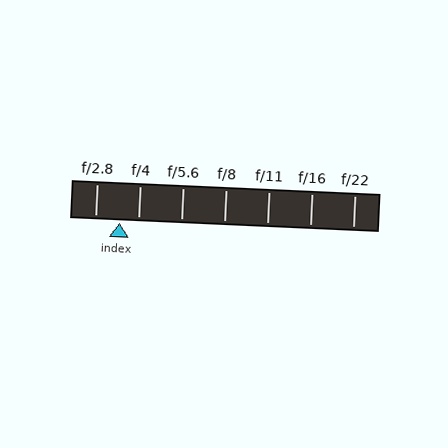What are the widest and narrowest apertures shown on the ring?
The widest aperture shown is f/2.8 and the narrowest is f/22.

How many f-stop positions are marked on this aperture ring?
There are 7 f-stop positions marked.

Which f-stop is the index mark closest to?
The index mark is closest to f/4.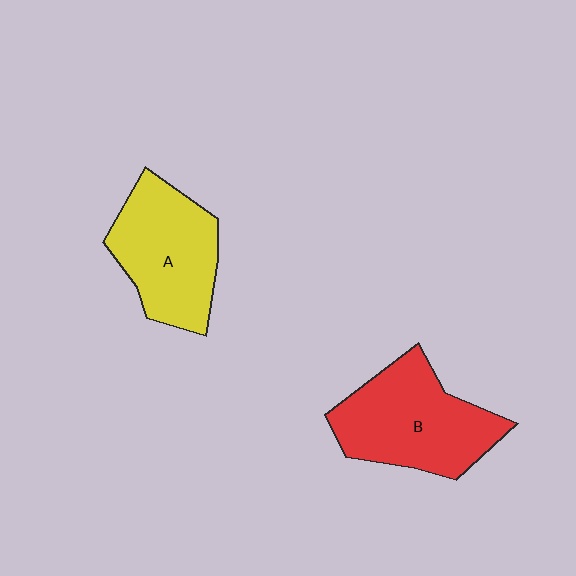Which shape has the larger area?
Shape B (red).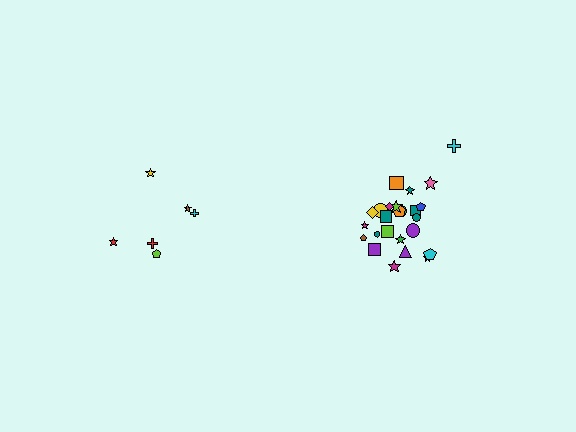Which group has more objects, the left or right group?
The right group.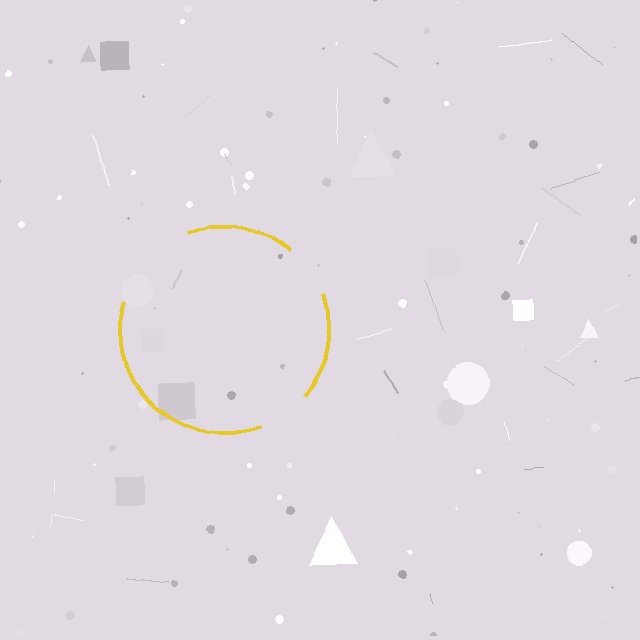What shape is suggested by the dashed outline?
The dashed outline suggests a circle.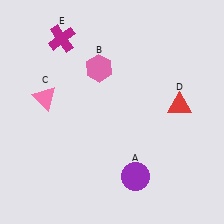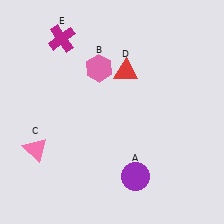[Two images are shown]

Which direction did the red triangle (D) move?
The red triangle (D) moved left.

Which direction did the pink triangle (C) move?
The pink triangle (C) moved down.